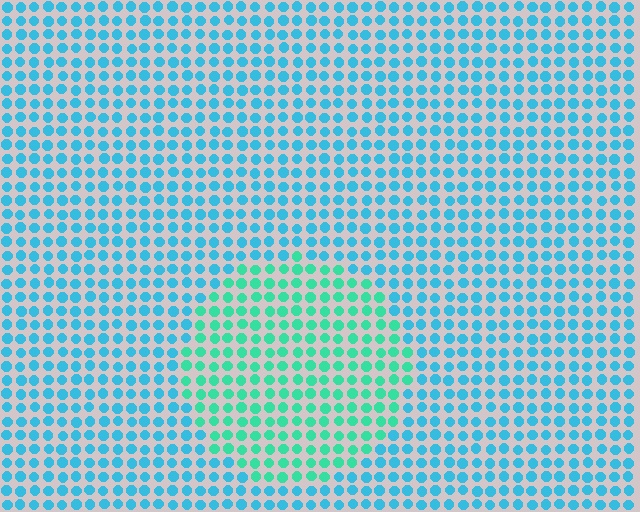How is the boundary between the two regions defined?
The boundary is defined purely by a slight shift in hue (about 35 degrees). Spacing, size, and orientation are identical on both sides.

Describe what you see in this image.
The image is filled with small cyan elements in a uniform arrangement. A circle-shaped region is visible where the elements are tinted to a slightly different hue, forming a subtle color boundary.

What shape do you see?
I see a circle.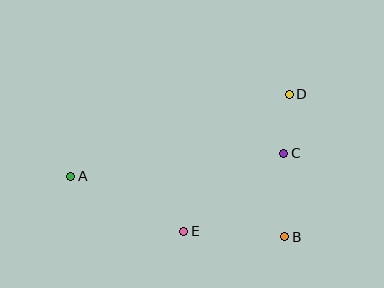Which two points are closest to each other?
Points C and D are closest to each other.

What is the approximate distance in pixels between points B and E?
The distance between B and E is approximately 101 pixels.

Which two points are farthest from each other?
Points A and D are farthest from each other.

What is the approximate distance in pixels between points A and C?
The distance between A and C is approximately 214 pixels.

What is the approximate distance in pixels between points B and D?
The distance between B and D is approximately 143 pixels.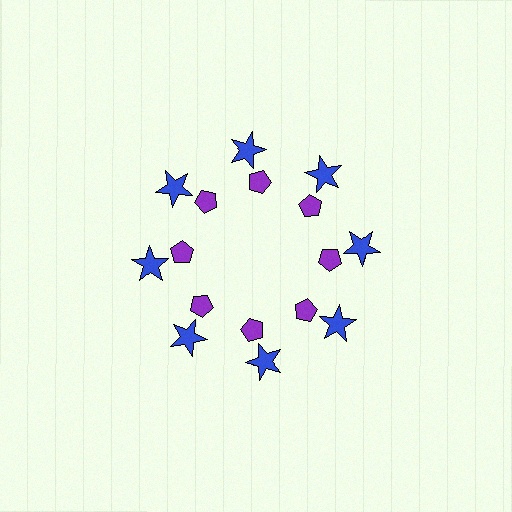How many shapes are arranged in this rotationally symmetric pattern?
There are 16 shapes, arranged in 8 groups of 2.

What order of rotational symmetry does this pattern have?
This pattern has 8-fold rotational symmetry.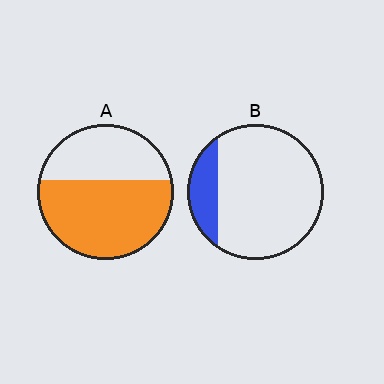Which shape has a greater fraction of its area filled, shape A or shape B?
Shape A.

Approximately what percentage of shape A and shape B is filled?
A is approximately 60% and B is approximately 15%.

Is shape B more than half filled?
No.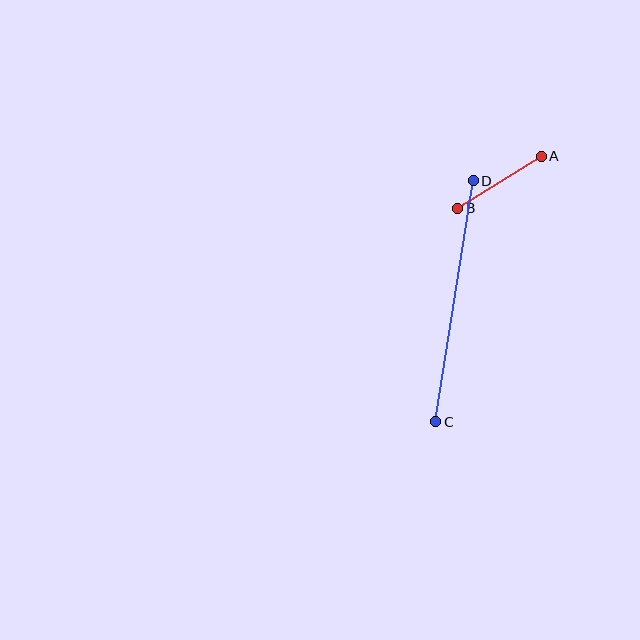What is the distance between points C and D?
The distance is approximately 244 pixels.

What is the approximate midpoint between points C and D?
The midpoint is at approximately (455, 301) pixels.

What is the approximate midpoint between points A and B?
The midpoint is at approximately (499, 182) pixels.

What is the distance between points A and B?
The distance is approximately 98 pixels.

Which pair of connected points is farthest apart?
Points C and D are farthest apart.